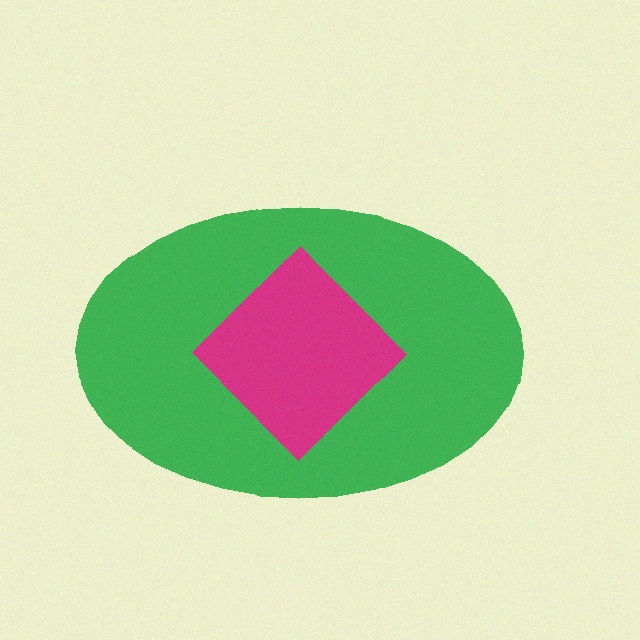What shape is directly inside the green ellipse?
The magenta diamond.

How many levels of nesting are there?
2.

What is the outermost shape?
The green ellipse.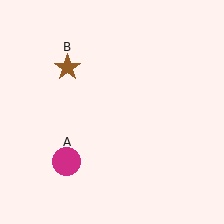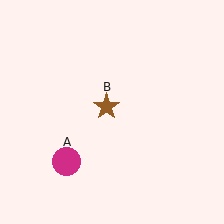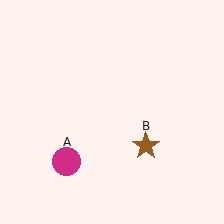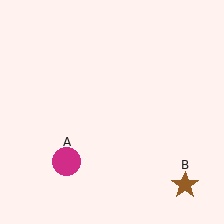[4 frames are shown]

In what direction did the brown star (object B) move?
The brown star (object B) moved down and to the right.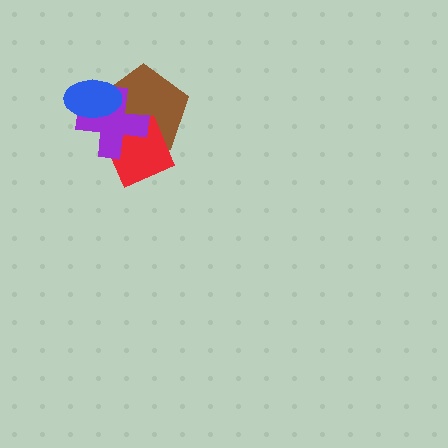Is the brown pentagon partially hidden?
Yes, it is partially covered by another shape.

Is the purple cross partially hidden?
Yes, it is partially covered by another shape.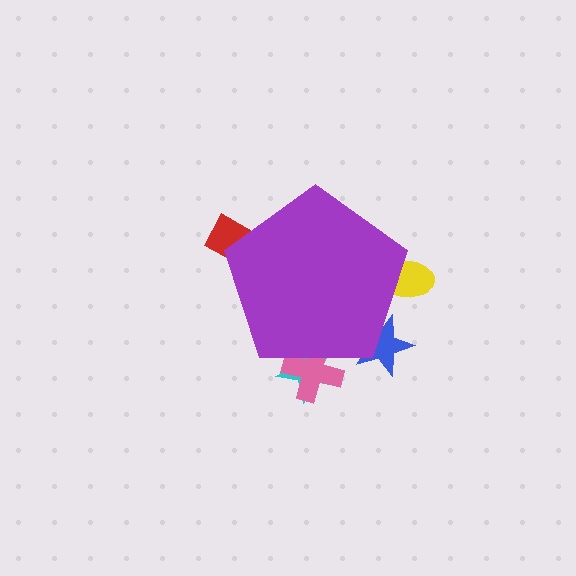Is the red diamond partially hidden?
Yes, the red diamond is partially hidden behind the purple pentagon.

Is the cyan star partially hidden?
Yes, the cyan star is partially hidden behind the purple pentagon.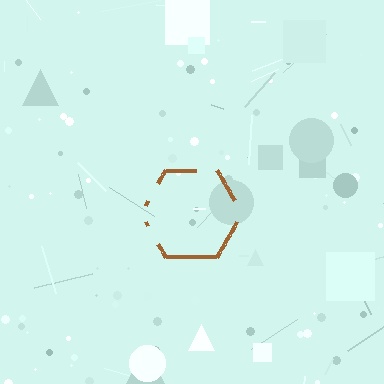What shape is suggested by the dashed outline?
The dashed outline suggests a hexagon.